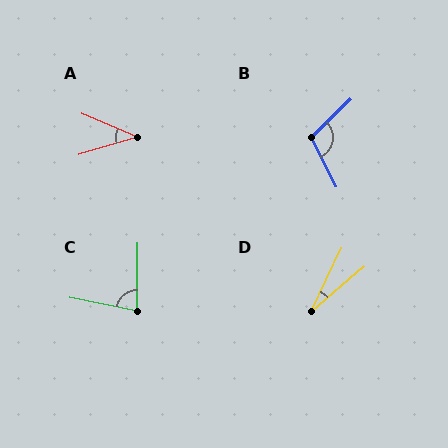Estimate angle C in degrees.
Approximately 79 degrees.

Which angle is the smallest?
D, at approximately 24 degrees.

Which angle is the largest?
B, at approximately 108 degrees.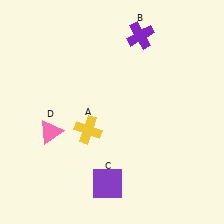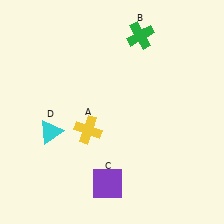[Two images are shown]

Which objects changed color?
B changed from purple to green. D changed from pink to cyan.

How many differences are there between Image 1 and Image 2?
There are 2 differences between the two images.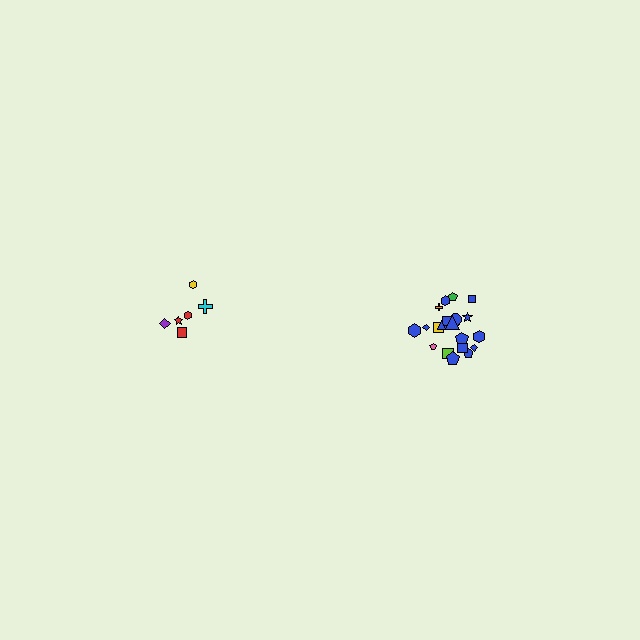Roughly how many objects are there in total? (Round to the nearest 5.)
Roughly 30 objects in total.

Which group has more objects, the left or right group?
The right group.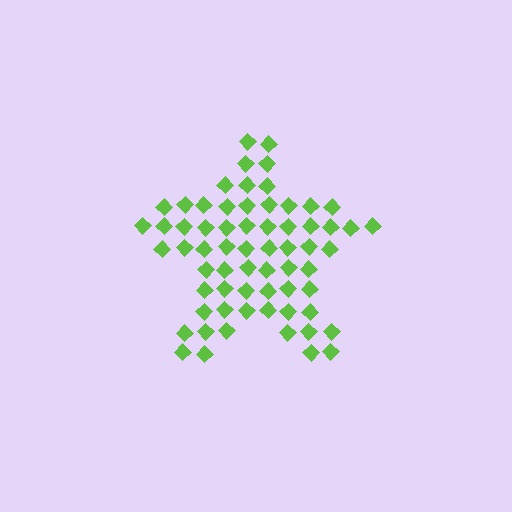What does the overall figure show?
The overall figure shows a star.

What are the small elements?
The small elements are diamonds.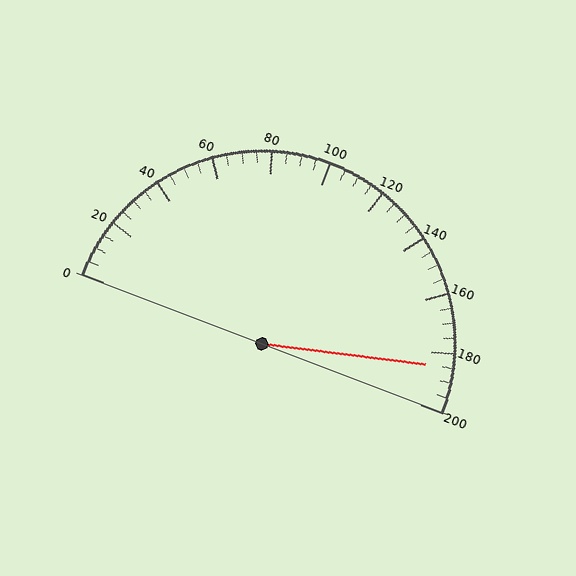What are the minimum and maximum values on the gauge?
The gauge ranges from 0 to 200.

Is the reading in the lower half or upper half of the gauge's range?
The reading is in the upper half of the range (0 to 200).